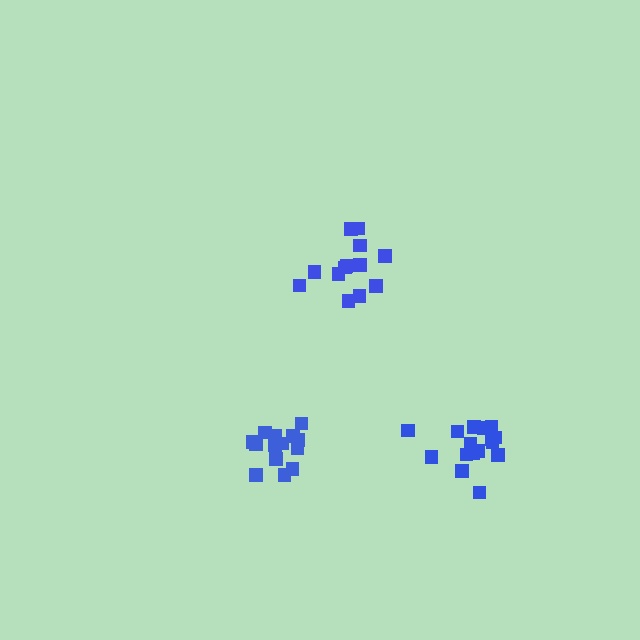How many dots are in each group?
Group 1: 16 dots, Group 2: 14 dots, Group 3: 14 dots (44 total).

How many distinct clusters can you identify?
There are 3 distinct clusters.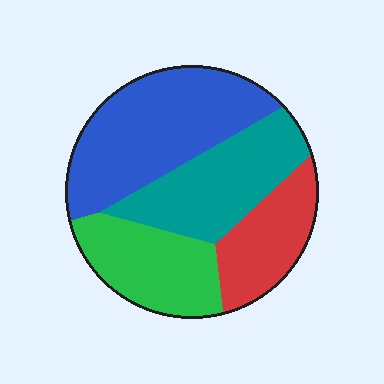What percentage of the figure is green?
Green takes up about one fifth (1/5) of the figure.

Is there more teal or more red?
Teal.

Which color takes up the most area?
Blue, at roughly 35%.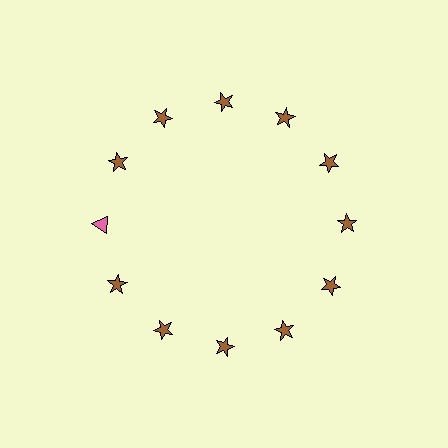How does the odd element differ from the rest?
It differs in both color (pink instead of brown) and shape (triangle instead of star).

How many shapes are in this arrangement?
There are 12 shapes arranged in a ring pattern.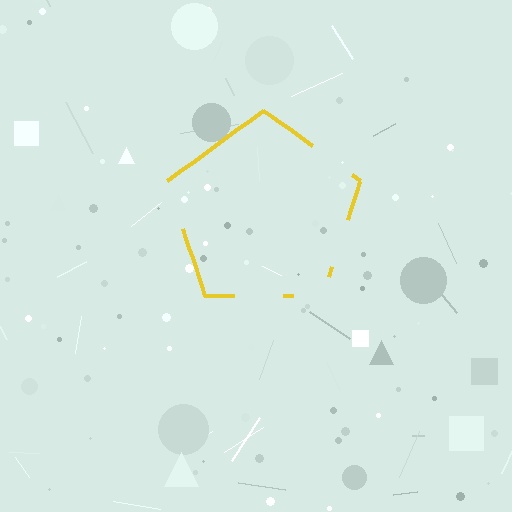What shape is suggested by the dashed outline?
The dashed outline suggests a pentagon.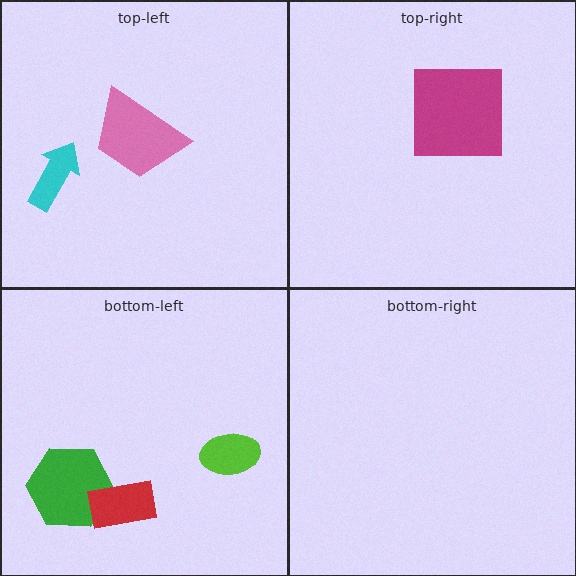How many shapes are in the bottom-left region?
3.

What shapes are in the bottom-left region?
The green hexagon, the red rectangle, the lime ellipse.